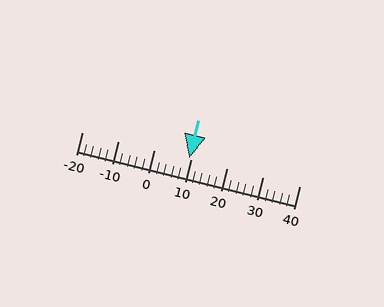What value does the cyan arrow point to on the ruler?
The cyan arrow points to approximately 10.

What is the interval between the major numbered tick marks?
The major tick marks are spaced 10 units apart.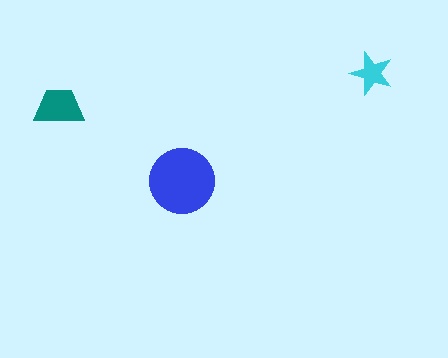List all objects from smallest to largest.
The cyan star, the teal trapezoid, the blue circle.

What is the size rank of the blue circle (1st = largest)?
1st.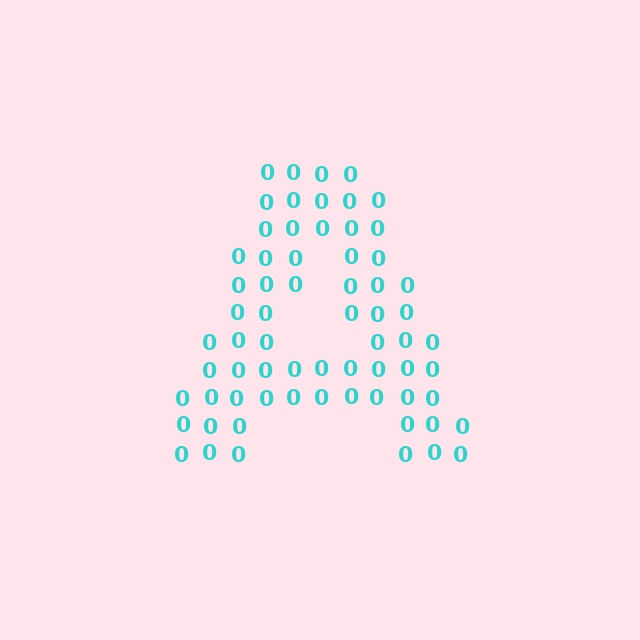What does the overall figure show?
The overall figure shows the letter A.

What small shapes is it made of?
It is made of small digit 0's.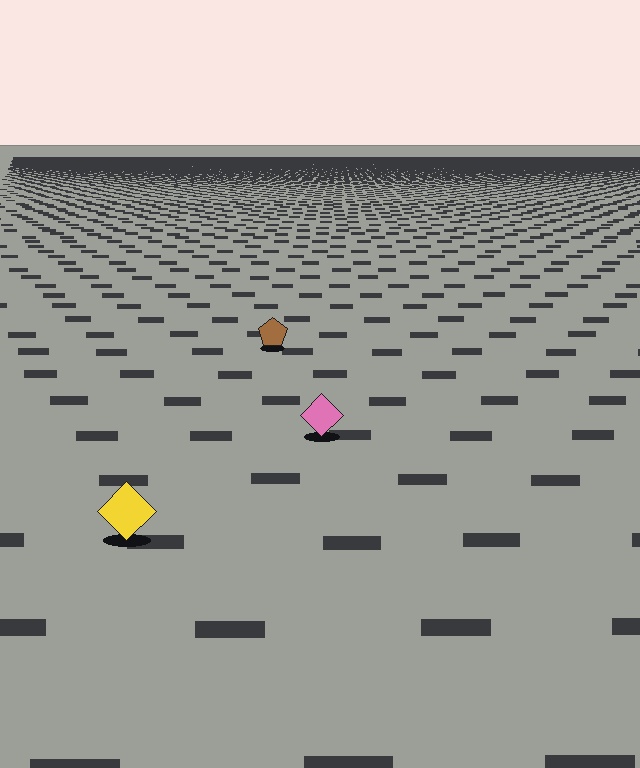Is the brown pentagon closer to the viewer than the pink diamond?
No. The pink diamond is closer — you can tell from the texture gradient: the ground texture is coarser near it.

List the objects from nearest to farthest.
From nearest to farthest: the yellow diamond, the pink diamond, the brown pentagon.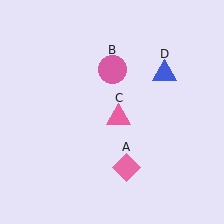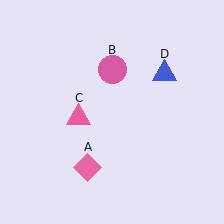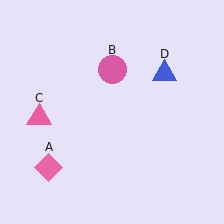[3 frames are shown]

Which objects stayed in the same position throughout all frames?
Pink circle (object B) and blue triangle (object D) remained stationary.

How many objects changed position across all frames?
2 objects changed position: pink diamond (object A), pink triangle (object C).